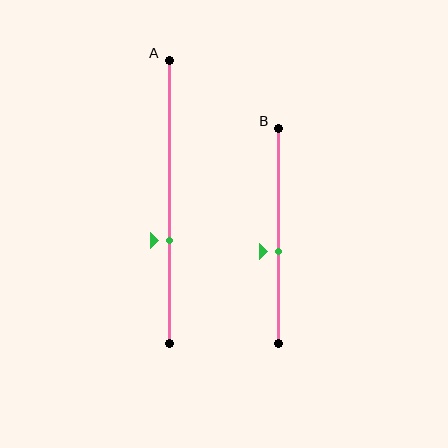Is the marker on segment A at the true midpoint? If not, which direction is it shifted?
No, the marker on segment A is shifted downward by about 14% of the segment length.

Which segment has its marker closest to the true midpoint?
Segment B has its marker closest to the true midpoint.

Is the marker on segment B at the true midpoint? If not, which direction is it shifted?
No, the marker on segment B is shifted downward by about 7% of the segment length.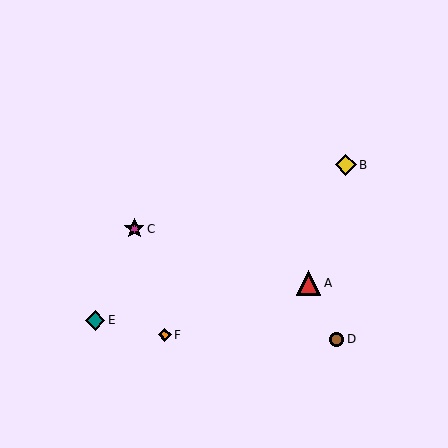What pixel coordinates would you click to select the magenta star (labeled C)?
Click at (134, 229) to select the magenta star C.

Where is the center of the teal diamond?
The center of the teal diamond is at (95, 320).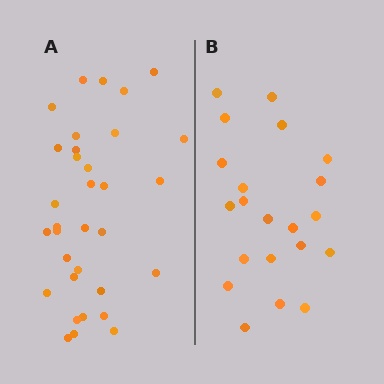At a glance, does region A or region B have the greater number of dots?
Region A (the left region) has more dots.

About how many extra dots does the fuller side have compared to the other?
Region A has roughly 12 or so more dots than region B.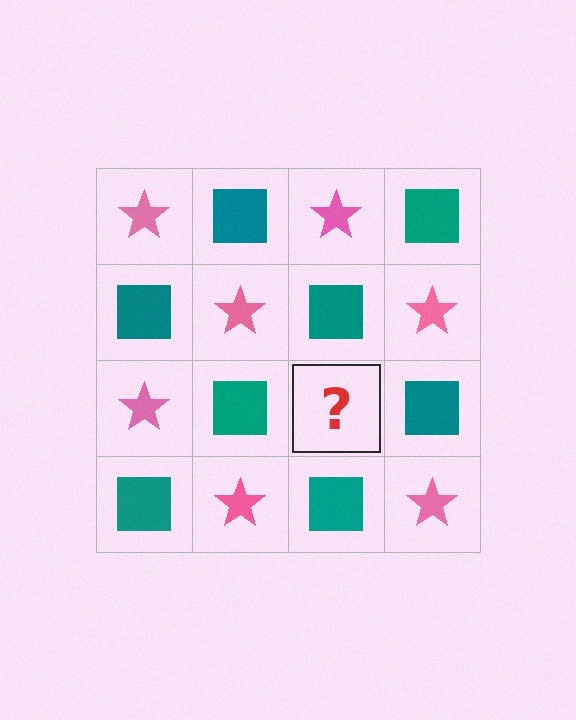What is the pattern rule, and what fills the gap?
The rule is that it alternates pink star and teal square in a checkerboard pattern. The gap should be filled with a pink star.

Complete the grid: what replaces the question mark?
The question mark should be replaced with a pink star.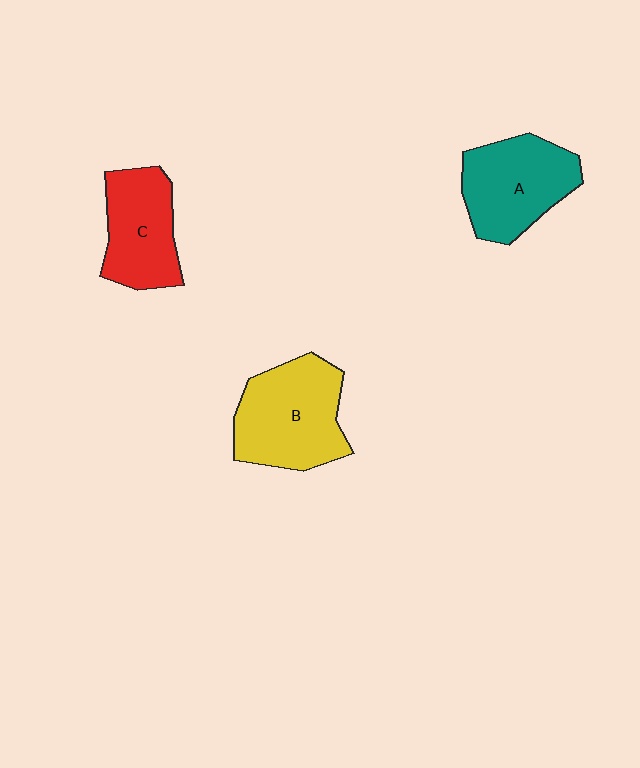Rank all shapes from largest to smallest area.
From largest to smallest: B (yellow), A (teal), C (red).